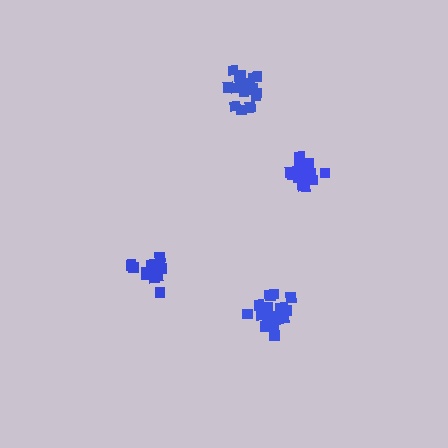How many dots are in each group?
Group 1: 15 dots, Group 2: 19 dots, Group 3: 19 dots, Group 4: 19 dots (72 total).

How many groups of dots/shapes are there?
There are 4 groups.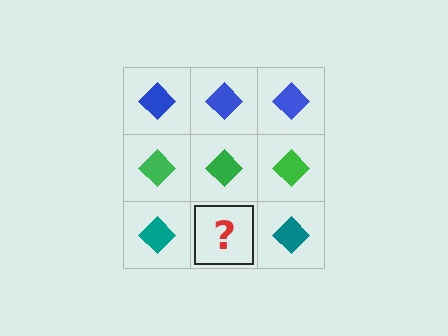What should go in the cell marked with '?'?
The missing cell should contain a teal diamond.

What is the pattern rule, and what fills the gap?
The rule is that each row has a consistent color. The gap should be filled with a teal diamond.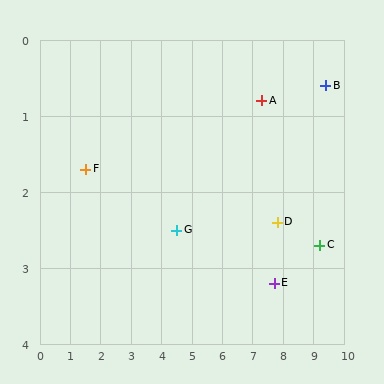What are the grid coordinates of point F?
Point F is at approximately (1.5, 1.7).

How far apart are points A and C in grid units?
Points A and C are about 2.7 grid units apart.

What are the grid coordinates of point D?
Point D is at approximately (7.8, 2.4).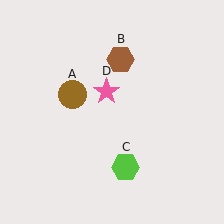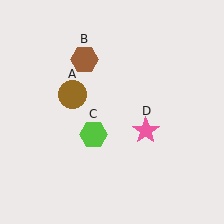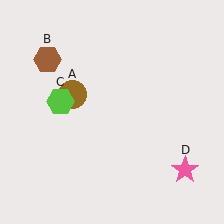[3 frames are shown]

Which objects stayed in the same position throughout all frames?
Brown circle (object A) remained stationary.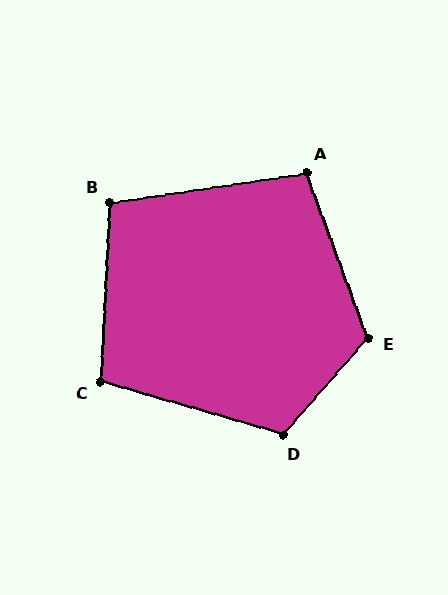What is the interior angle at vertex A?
Approximately 102 degrees (obtuse).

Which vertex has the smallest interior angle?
B, at approximately 101 degrees.